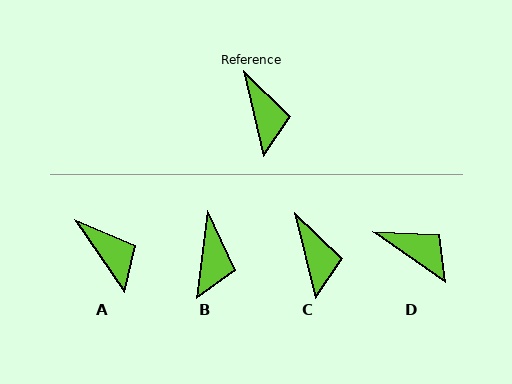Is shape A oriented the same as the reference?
No, it is off by about 21 degrees.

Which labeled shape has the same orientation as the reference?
C.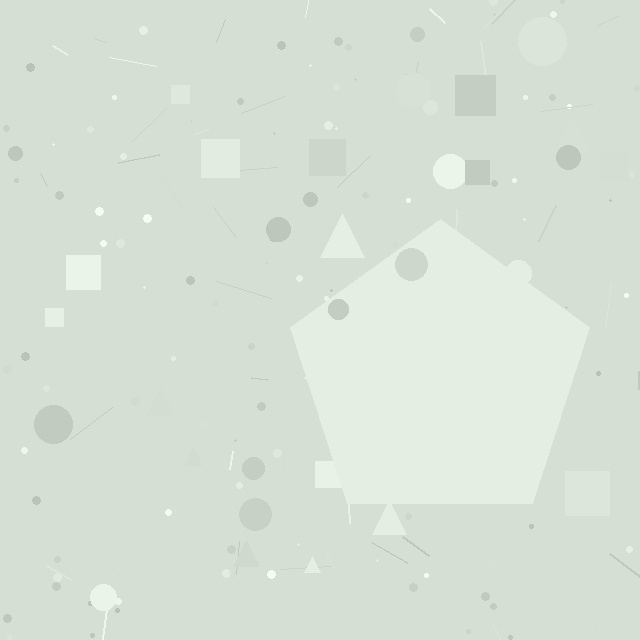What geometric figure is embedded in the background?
A pentagon is embedded in the background.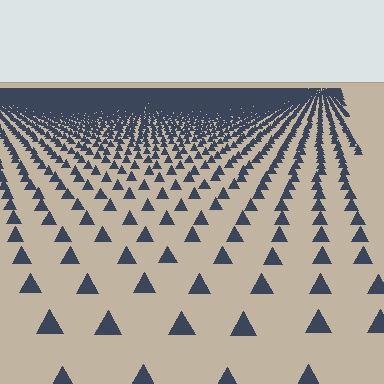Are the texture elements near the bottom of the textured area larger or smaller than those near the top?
Larger. Near the bottom, elements are closer to the viewer and appear at a bigger on-screen size.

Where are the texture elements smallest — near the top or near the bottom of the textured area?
Near the top.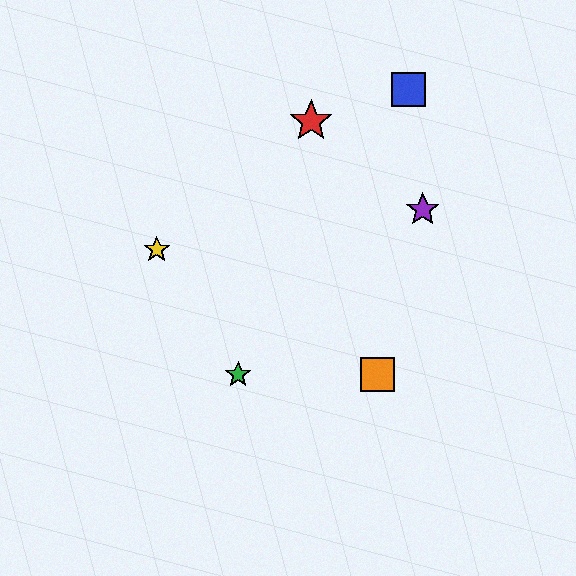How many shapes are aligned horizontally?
2 shapes (the green star, the orange square) are aligned horizontally.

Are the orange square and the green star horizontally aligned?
Yes, both are at y≈375.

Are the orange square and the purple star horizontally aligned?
No, the orange square is at y≈375 and the purple star is at y≈209.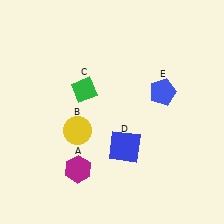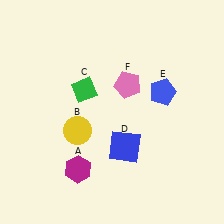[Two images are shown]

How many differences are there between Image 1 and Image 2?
There is 1 difference between the two images.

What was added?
A pink pentagon (F) was added in Image 2.